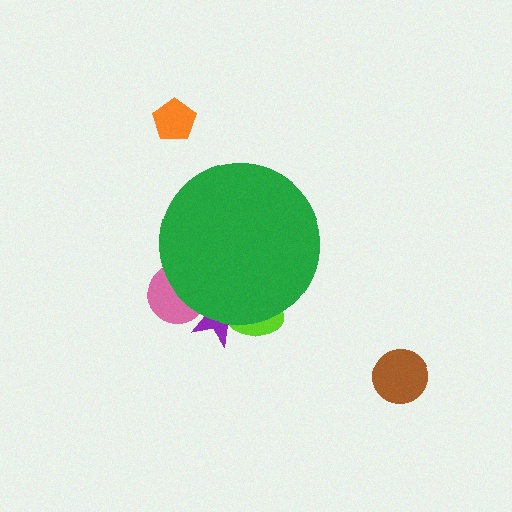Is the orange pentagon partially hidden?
No, the orange pentagon is fully visible.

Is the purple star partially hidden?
Yes, the purple star is partially hidden behind the green circle.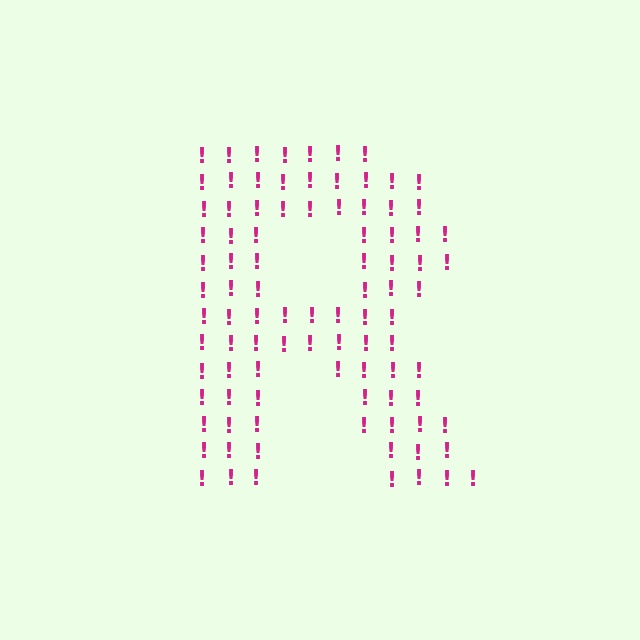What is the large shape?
The large shape is the letter R.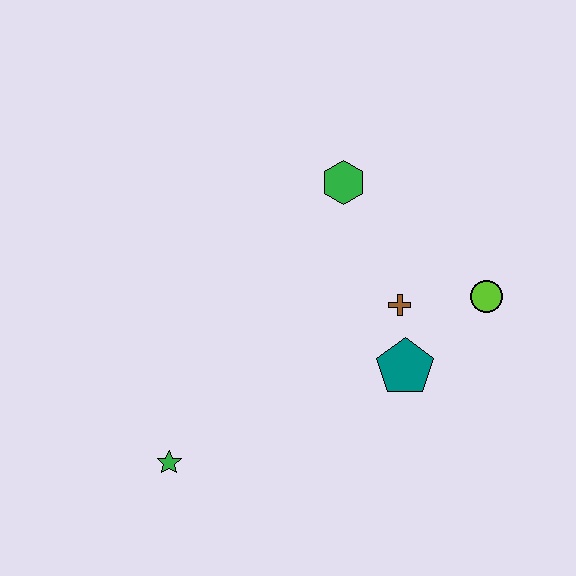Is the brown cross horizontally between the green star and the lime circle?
Yes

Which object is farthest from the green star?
The lime circle is farthest from the green star.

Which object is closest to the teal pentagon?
The brown cross is closest to the teal pentagon.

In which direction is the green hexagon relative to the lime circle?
The green hexagon is to the left of the lime circle.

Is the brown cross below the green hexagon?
Yes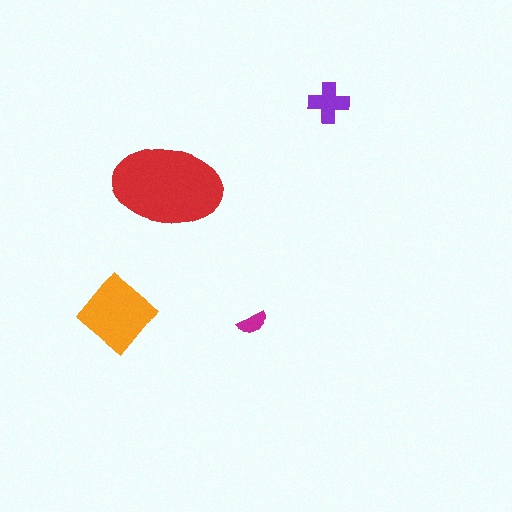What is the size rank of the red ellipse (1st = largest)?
1st.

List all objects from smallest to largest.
The magenta semicircle, the purple cross, the orange diamond, the red ellipse.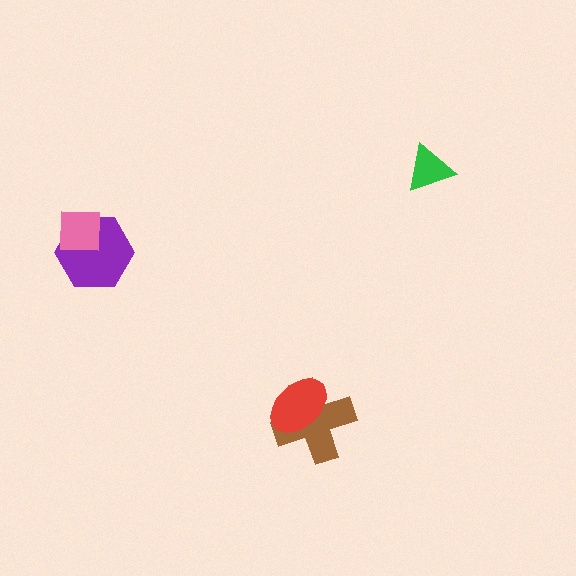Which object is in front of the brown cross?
The red ellipse is in front of the brown cross.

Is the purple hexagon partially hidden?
Yes, it is partially covered by another shape.